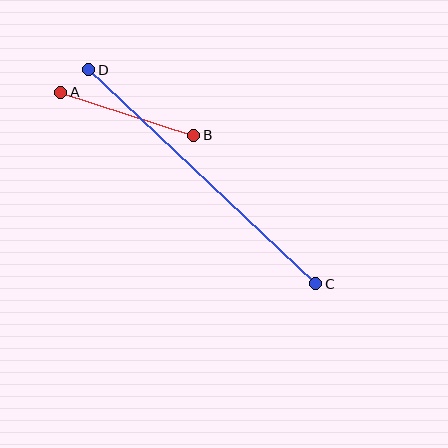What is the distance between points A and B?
The distance is approximately 140 pixels.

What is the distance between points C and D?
The distance is approximately 312 pixels.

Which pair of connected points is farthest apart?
Points C and D are farthest apart.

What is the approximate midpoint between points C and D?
The midpoint is at approximately (202, 177) pixels.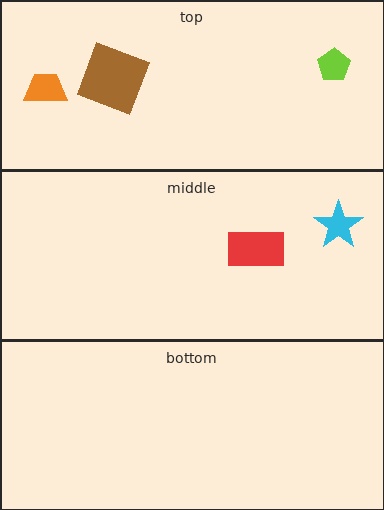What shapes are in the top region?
The lime pentagon, the orange trapezoid, the brown square.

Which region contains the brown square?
The top region.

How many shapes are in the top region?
3.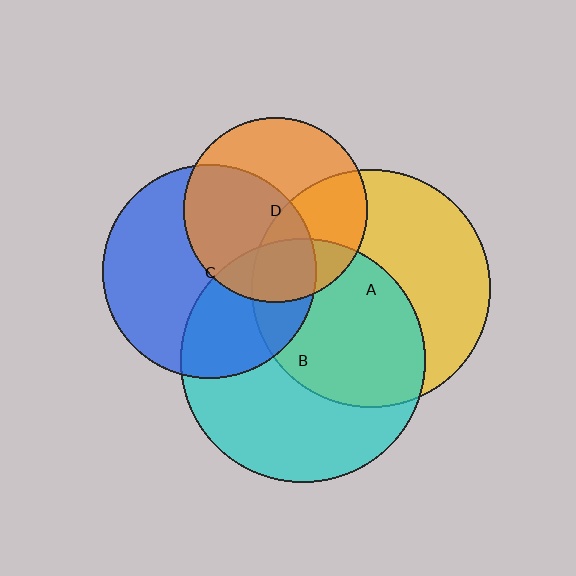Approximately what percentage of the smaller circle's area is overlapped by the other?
Approximately 50%.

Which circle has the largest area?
Circle B (cyan).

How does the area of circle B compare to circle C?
Approximately 1.3 times.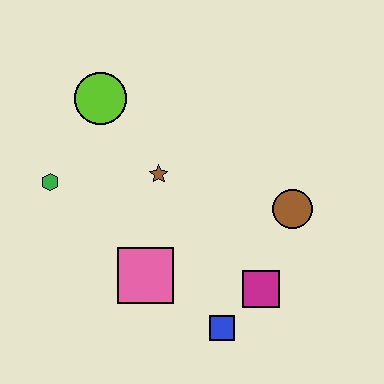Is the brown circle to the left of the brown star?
No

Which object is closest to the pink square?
The blue square is closest to the pink square.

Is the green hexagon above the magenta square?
Yes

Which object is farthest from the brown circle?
The green hexagon is farthest from the brown circle.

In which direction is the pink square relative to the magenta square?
The pink square is to the left of the magenta square.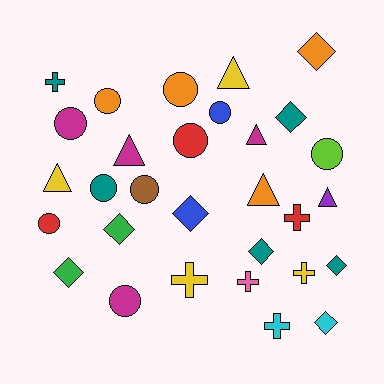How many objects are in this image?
There are 30 objects.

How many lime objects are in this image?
There is 1 lime object.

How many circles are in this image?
There are 10 circles.